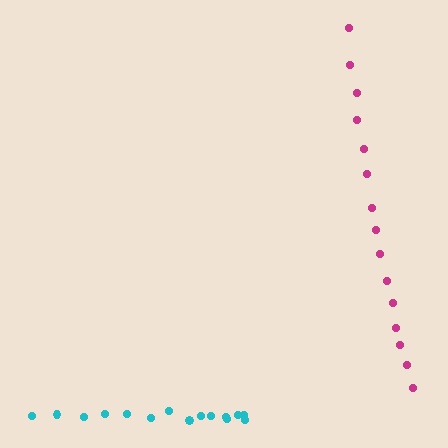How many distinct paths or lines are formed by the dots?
There are 2 distinct paths.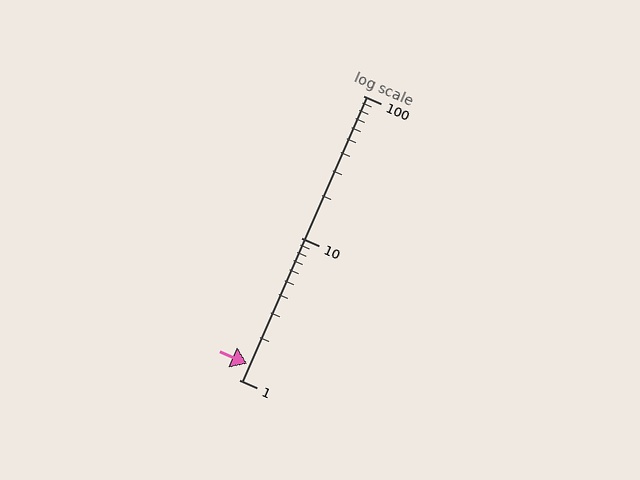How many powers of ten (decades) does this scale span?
The scale spans 2 decades, from 1 to 100.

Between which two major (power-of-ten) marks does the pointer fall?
The pointer is between 1 and 10.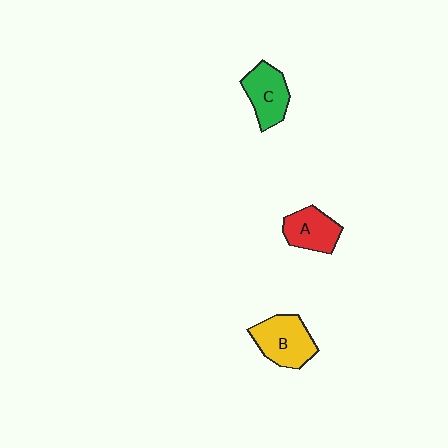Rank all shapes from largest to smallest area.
From largest to smallest: B (yellow), C (green), A (red).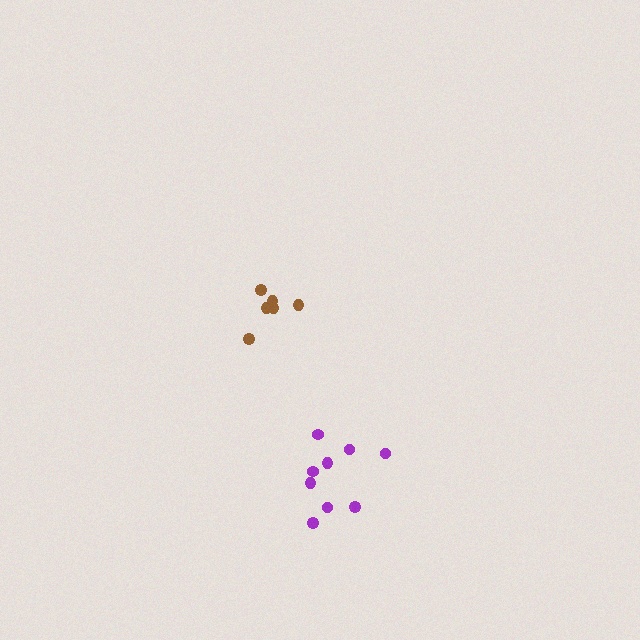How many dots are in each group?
Group 1: 6 dots, Group 2: 9 dots (15 total).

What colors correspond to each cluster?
The clusters are colored: brown, purple.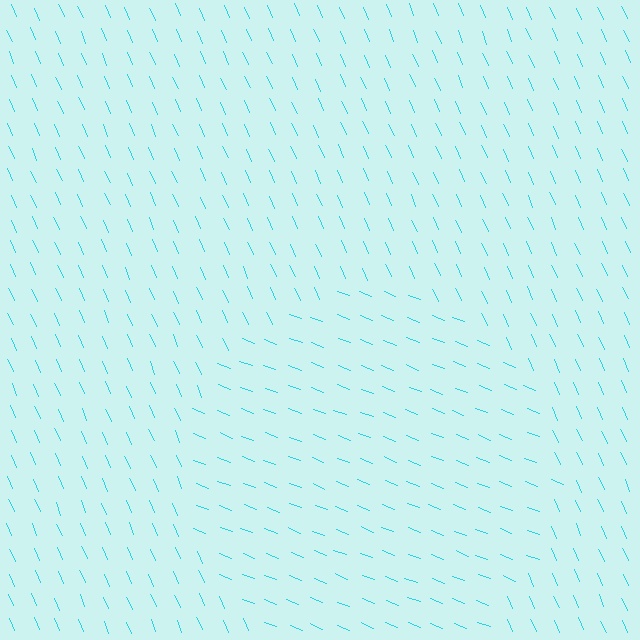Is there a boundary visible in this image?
Yes, there is a texture boundary formed by a change in line orientation.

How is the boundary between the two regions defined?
The boundary is defined purely by a change in line orientation (approximately 45 degrees difference). All lines are the same color and thickness.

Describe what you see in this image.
The image is filled with small cyan line segments. A circle region in the image has lines oriented differently from the surrounding lines, creating a visible texture boundary.